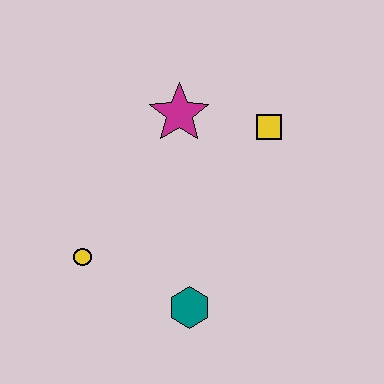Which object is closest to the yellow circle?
The teal hexagon is closest to the yellow circle.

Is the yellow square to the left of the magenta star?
No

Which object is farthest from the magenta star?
The teal hexagon is farthest from the magenta star.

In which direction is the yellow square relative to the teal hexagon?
The yellow square is above the teal hexagon.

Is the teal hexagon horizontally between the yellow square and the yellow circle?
Yes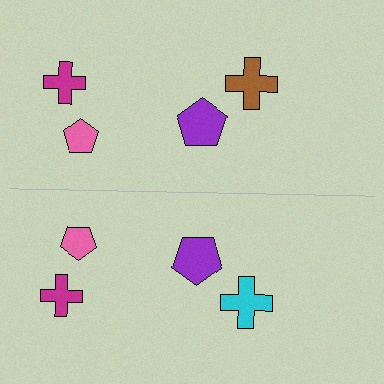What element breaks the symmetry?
The cyan cross on the bottom side breaks the symmetry — its mirror counterpart is brown.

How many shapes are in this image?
There are 8 shapes in this image.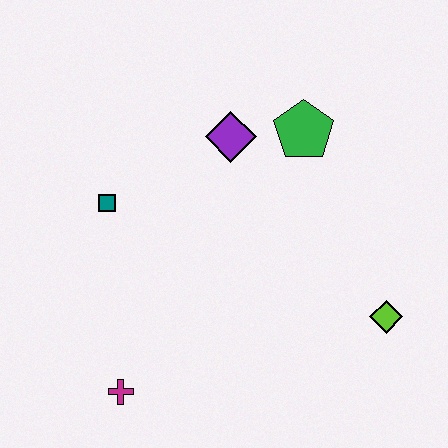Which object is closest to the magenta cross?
The teal square is closest to the magenta cross.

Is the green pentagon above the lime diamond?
Yes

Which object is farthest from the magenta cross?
The green pentagon is farthest from the magenta cross.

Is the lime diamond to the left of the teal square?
No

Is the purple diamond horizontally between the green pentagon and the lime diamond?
No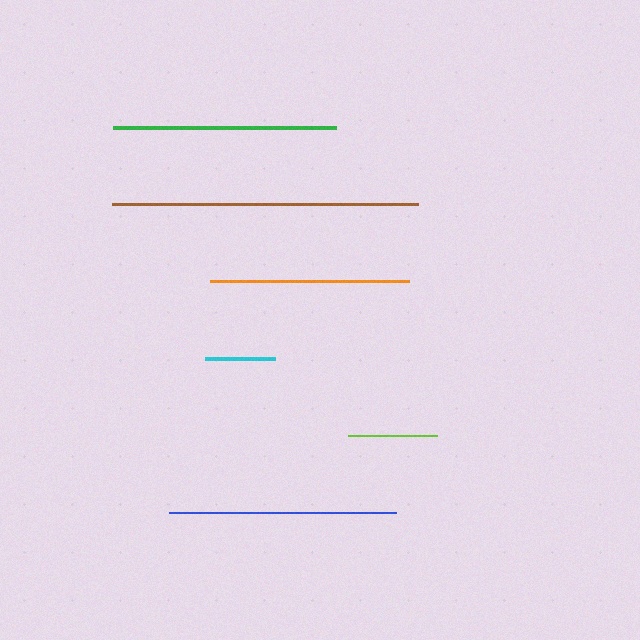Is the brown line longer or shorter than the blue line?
The brown line is longer than the blue line.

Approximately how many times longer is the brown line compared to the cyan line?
The brown line is approximately 4.4 times the length of the cyan line.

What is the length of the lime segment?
The lime segment is approximately 89 pixels long.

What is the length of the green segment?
The green segment is approximately 223 pixels long.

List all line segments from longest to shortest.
From longest to shortest: brown, blue, green, orange, lime, cyan.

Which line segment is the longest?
The brown line is the longest at approximately 306 pixels.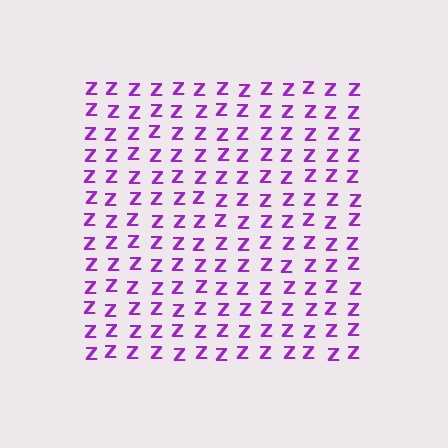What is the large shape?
The large shape is a square.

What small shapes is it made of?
It is made of small letter Z's.